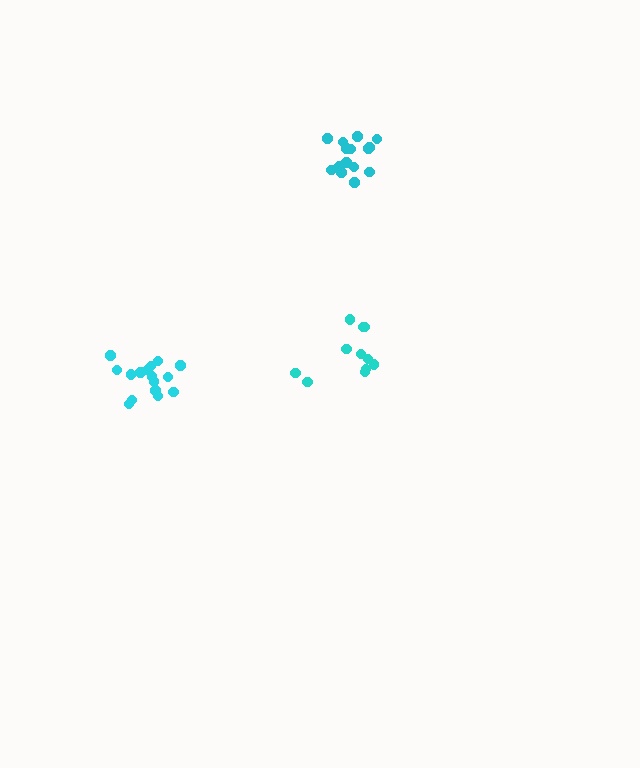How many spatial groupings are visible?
There are 3 spatial groupings.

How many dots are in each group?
Group 1: 15 dots, Group 2: 16 dots, Group 3: 11 dots (42 total).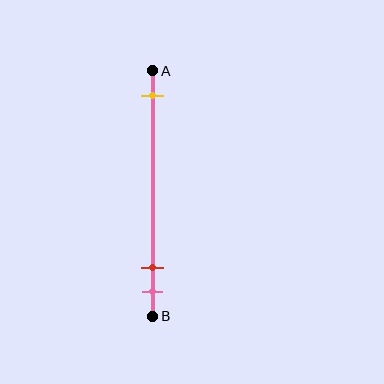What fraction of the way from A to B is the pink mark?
The pink mark is approximately 90% (0.9) of the way from A to B.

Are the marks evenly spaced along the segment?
No, the marks are not evenly spaced.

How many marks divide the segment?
There are 3 marks dividing the segment.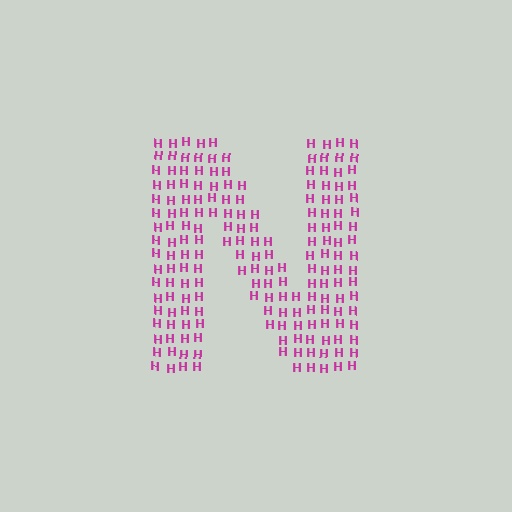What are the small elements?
The small elements are letter H's.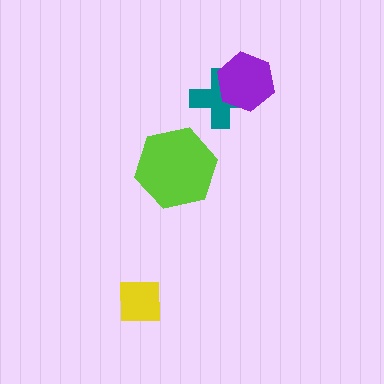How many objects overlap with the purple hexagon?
1 object overlaps with the purple hexagon.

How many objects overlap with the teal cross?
1 object overlaps with the teal cross.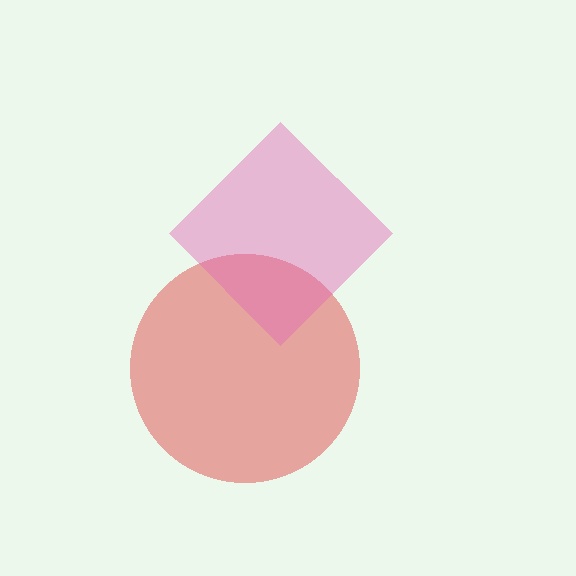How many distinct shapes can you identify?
There are 2 distinct shapes: a red circle, a pink diamond.